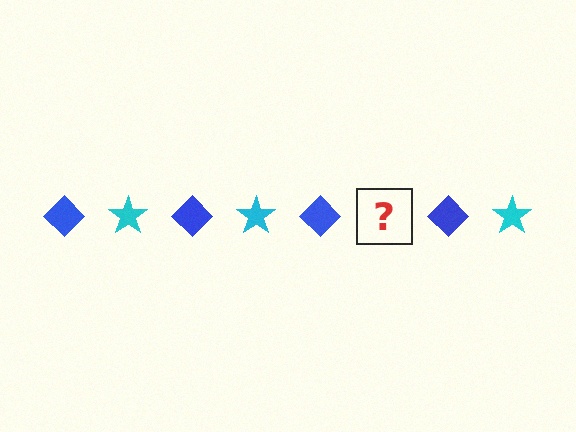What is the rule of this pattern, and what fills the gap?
The rule is that the pattern alternates between blue diamond and cyan star. The gap should be filled with a cyan star.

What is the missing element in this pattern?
The missing element is a cyan star.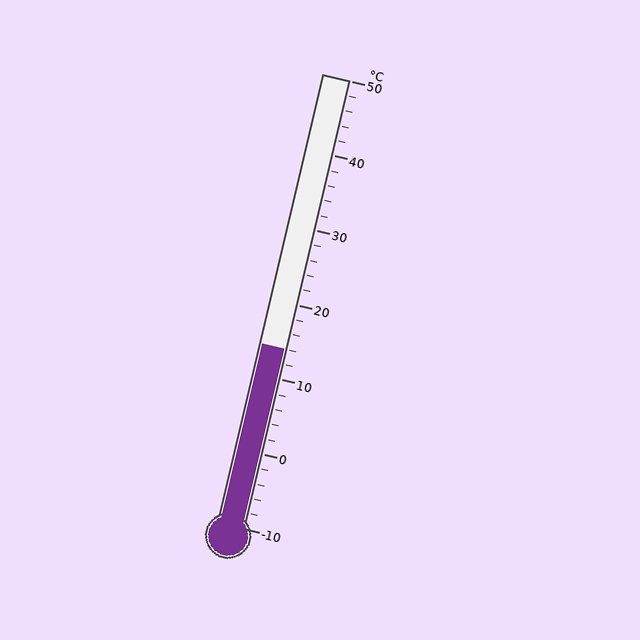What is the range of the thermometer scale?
The thermometer scale ranges from -10°C to 50°C.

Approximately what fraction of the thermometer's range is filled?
The thermometer is filled to approximately 40% of its range.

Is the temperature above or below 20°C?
The temperature is below 20°C.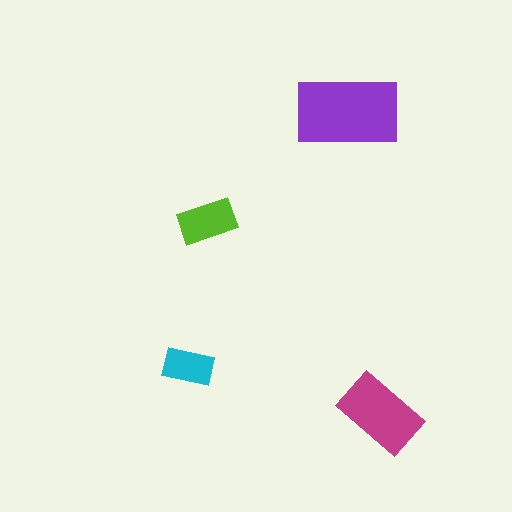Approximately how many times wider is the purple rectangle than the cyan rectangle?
About 2 times wider.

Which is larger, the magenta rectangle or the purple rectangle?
The purple one.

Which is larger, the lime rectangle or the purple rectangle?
The purple one.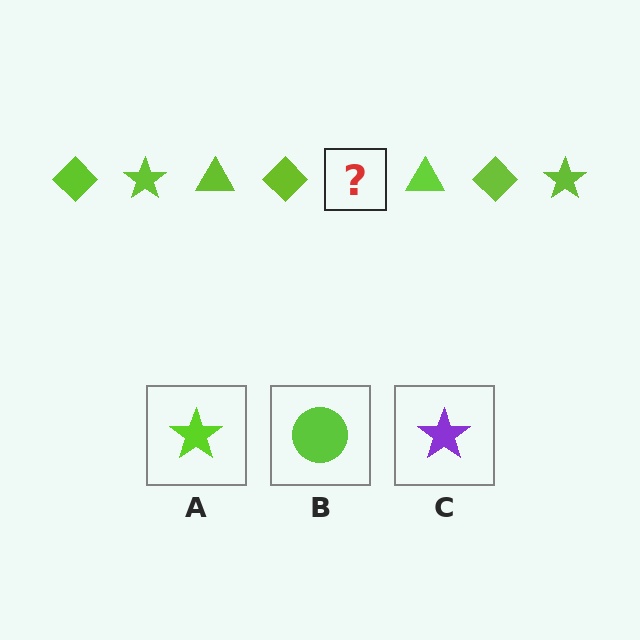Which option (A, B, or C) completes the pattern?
A.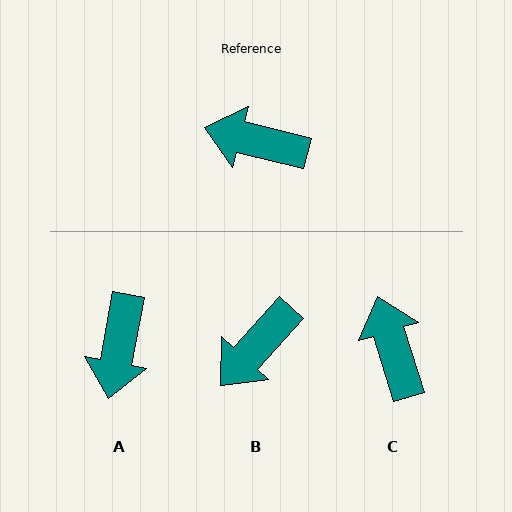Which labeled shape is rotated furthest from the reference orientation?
A, about 93 degrees away.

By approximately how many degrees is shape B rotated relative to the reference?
Approximately 62 degrees counter-clockwise.